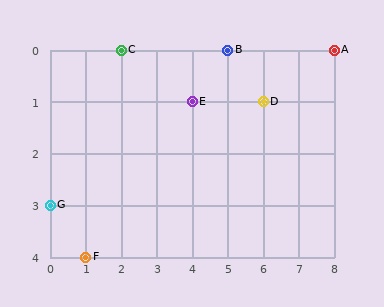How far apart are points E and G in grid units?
Points E and G are 4 columns and 2 rows apart (about 4.5 grid units diagonally).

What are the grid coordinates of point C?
Point C is at grid coordinates (2, 0).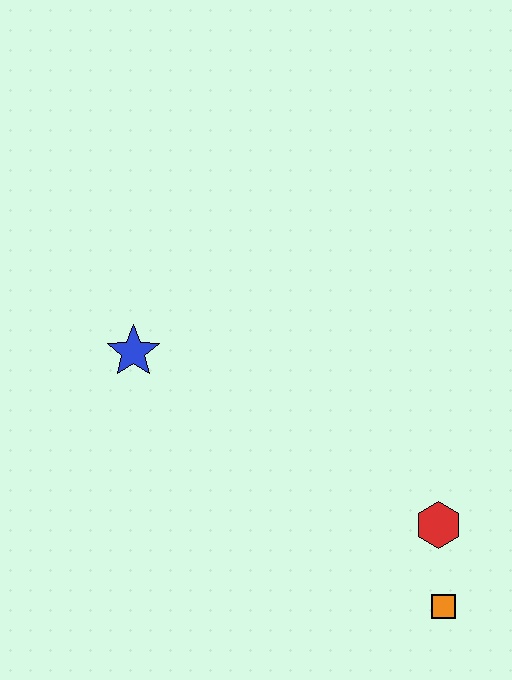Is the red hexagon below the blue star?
Yes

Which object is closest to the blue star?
The red hexagon is closest to the blue star.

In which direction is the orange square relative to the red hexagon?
The orange square is below the red hexagon.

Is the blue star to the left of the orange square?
Yes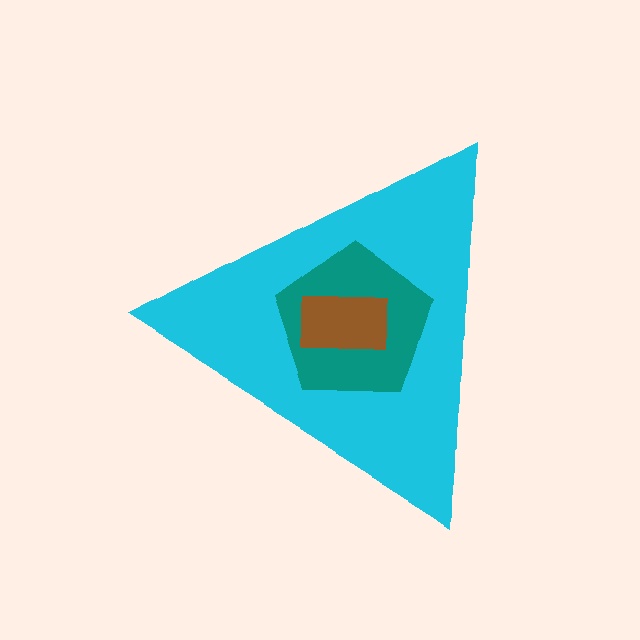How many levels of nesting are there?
3.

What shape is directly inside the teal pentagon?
The brown rectangle.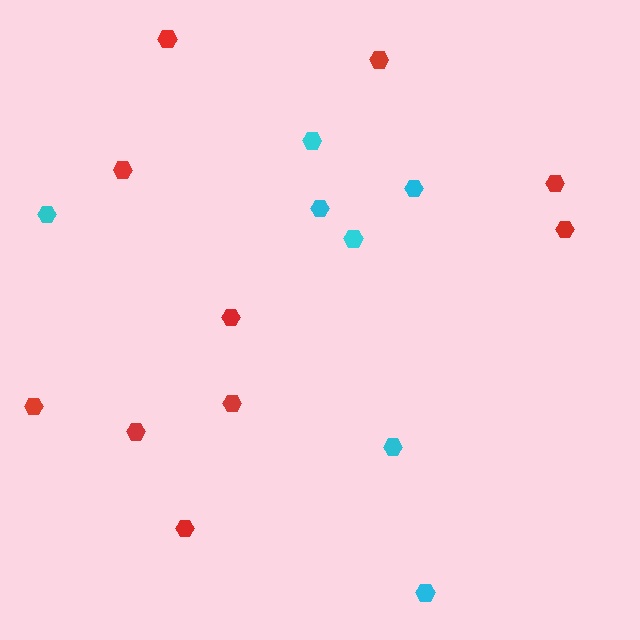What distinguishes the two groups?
There are 2 groups: one group of cyan hexagons (7) and one group of red hexagons (10).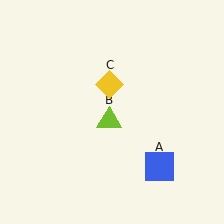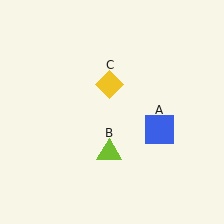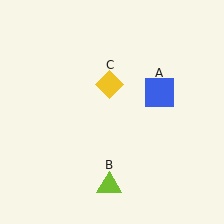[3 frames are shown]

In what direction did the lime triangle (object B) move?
The lime triangle (object B) moved down.